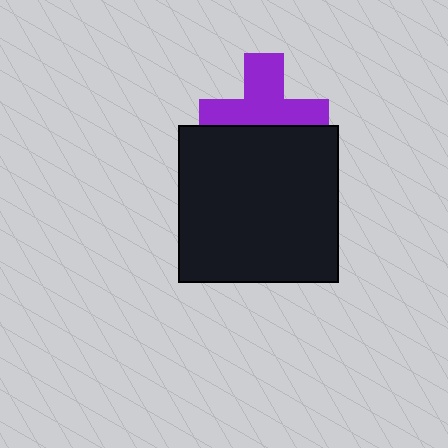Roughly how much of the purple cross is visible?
About half of it is visible (roughly 61%).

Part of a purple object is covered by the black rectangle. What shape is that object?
It is a cross.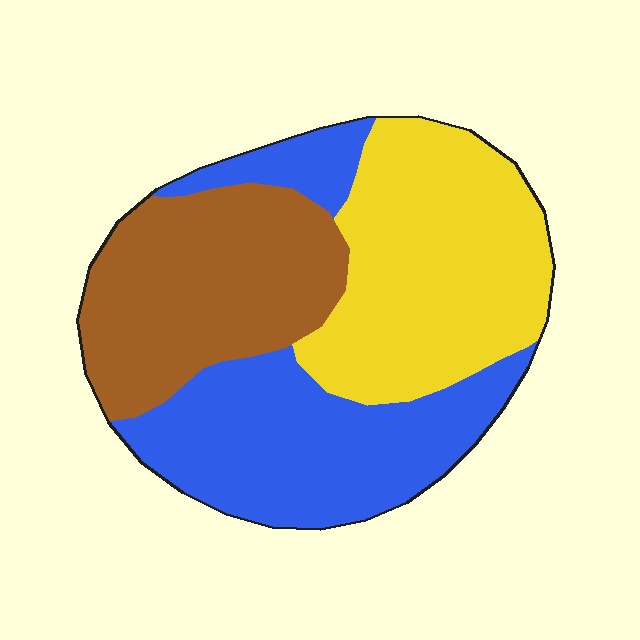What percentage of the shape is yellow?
Yellow covers about 35% of the shape.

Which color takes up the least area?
Brown, at roughly 30%.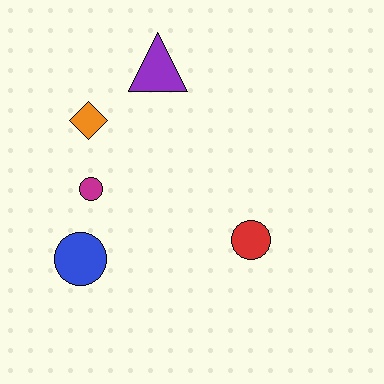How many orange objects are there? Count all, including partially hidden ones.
There is 1 orange object.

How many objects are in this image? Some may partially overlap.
There are 5 objects.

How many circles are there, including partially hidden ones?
There are 3 circles.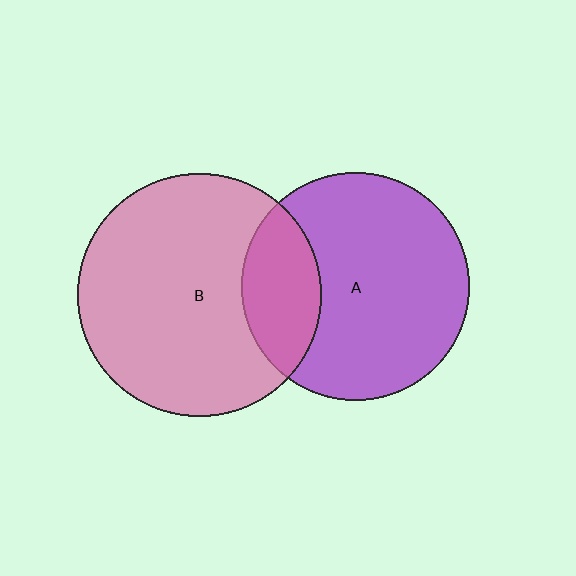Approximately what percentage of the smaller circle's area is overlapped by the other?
Approximately 25%.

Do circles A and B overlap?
Yes.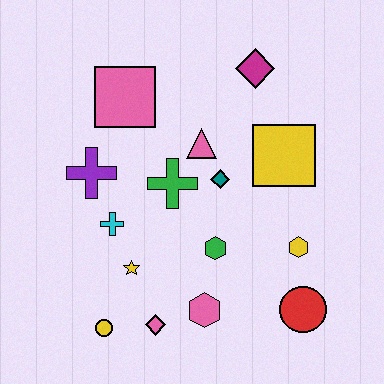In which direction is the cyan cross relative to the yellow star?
The cyan cross is above the yellow star.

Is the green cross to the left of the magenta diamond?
Yes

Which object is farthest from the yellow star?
The magenta diamond is farthest from the yellow star.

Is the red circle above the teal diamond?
No